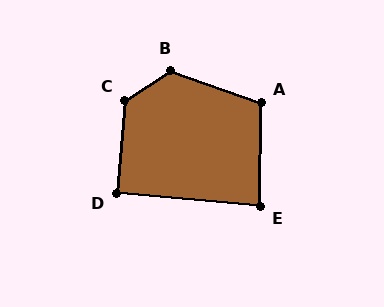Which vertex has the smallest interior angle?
E, at approximately 86 degrees.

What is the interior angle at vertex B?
Approximately 127 degrees (obtuse).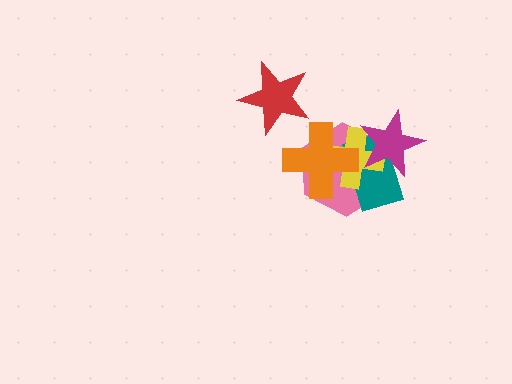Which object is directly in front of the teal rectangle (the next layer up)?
The yellow cross is directly in front of the teal rectangle.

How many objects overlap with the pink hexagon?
4 objects overlap with the pink hexagon.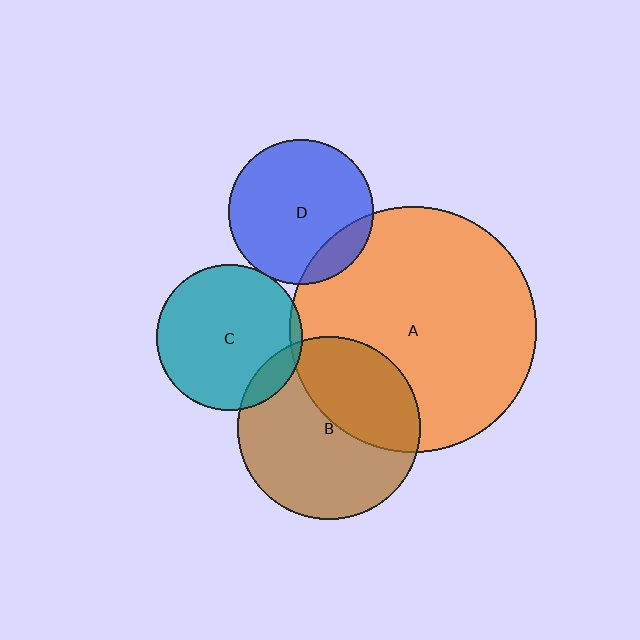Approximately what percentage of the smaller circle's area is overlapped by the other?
Approximately 5%.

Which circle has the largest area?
Circle A (orange).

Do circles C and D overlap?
Yes.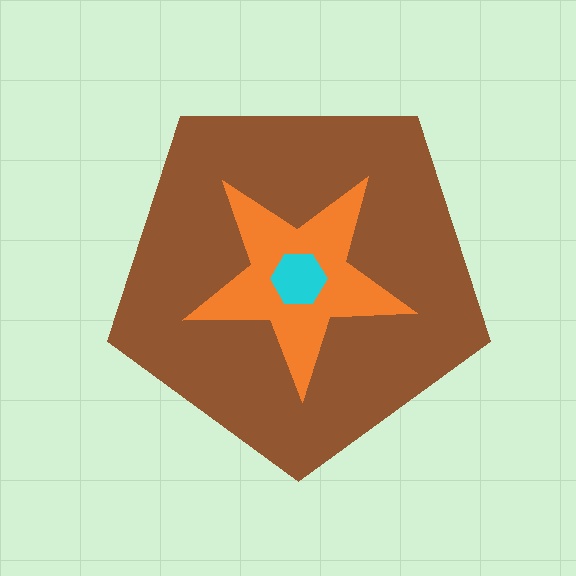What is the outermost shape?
The brown pentagon.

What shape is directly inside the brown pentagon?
The orange star.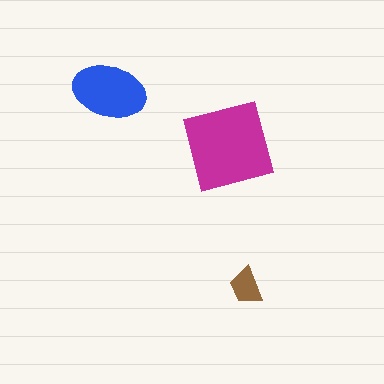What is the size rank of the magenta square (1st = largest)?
1st.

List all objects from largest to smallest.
The magenta square, the blue ellipse, the brown trapezoid.